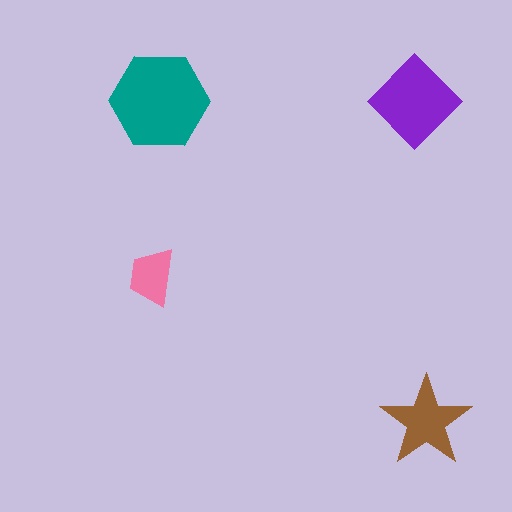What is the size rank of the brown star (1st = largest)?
3rd.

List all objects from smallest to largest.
The pink trapezoid, the brown star, the purple diamond, the teal hexagon.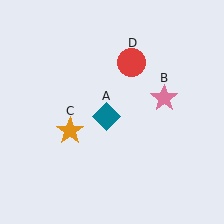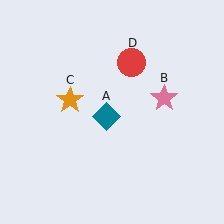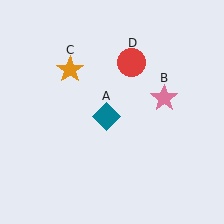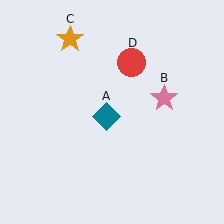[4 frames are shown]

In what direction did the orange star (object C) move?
The orange star (object C) moved up.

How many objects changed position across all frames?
1 object changed position: orange star (object C).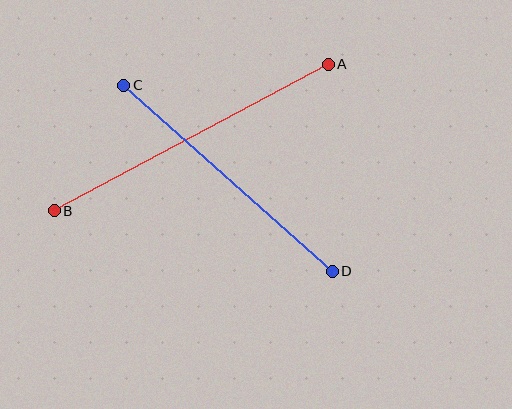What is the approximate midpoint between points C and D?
The midpoint is at approximately (228, 178) pixels.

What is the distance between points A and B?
The distance is approximately 311 pixels.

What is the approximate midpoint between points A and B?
The midpoint is at approximately (191, 138) pixels.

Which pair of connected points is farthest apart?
Points A and B are farthest apart.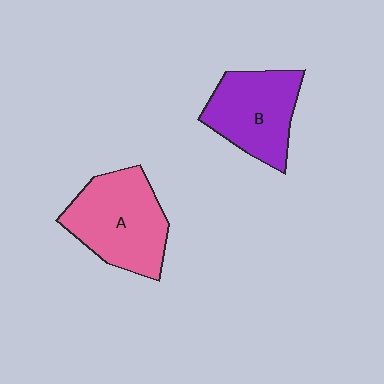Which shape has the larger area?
Shape A (pink).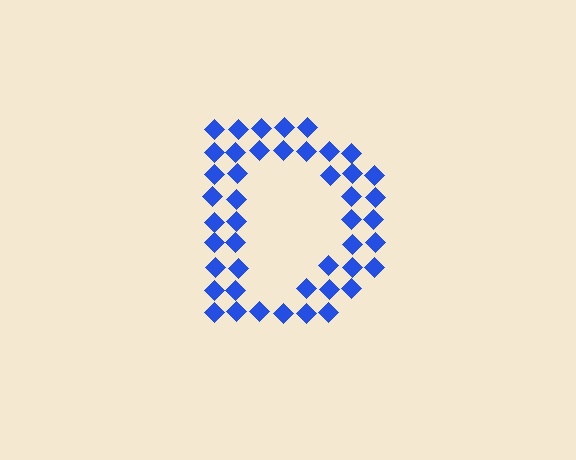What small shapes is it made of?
It is made of small diamonds.